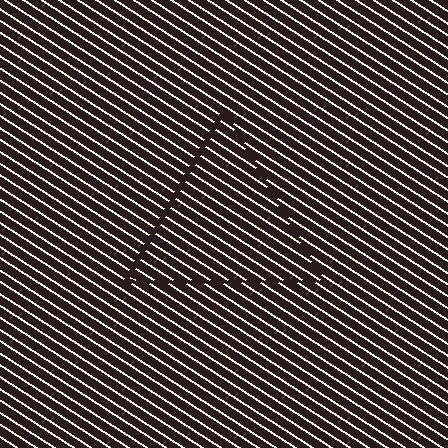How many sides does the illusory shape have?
3 sides — the line-ends trace a triangle.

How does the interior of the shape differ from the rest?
The interior of the shape contains the same grating, shifted by half a period — the contour is defined by the phase discontinuity where line-ends from the inner and outer gratings abut.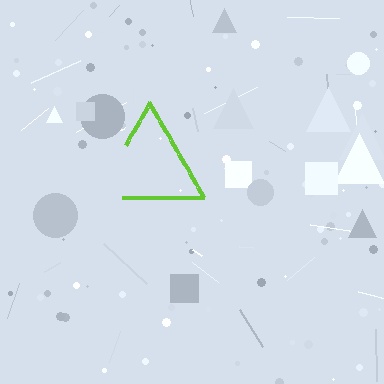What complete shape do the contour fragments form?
The contour fragments form a triangle.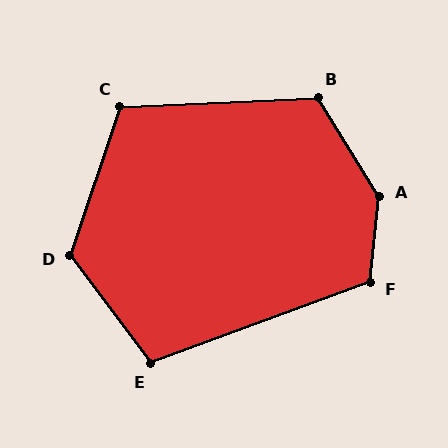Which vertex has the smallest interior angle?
E, at approximately 107 degrees.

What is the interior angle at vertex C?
Approximately 111 degrees (obtuse).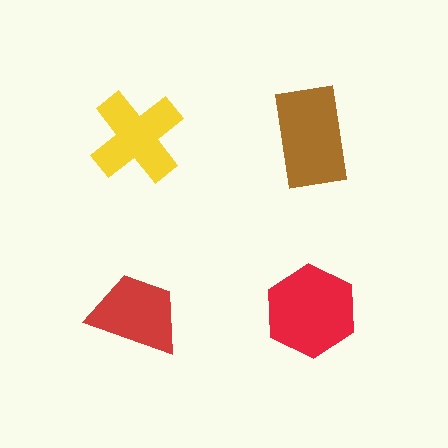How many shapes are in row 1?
2 shapes.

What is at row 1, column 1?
A yellow cross.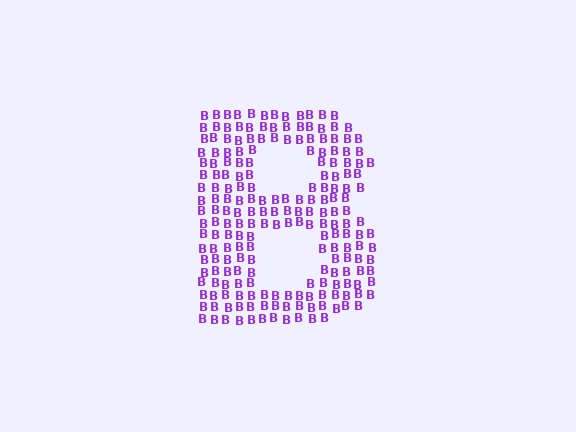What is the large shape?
The large shape is the letter B.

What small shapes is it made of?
It is made of small letter B's.